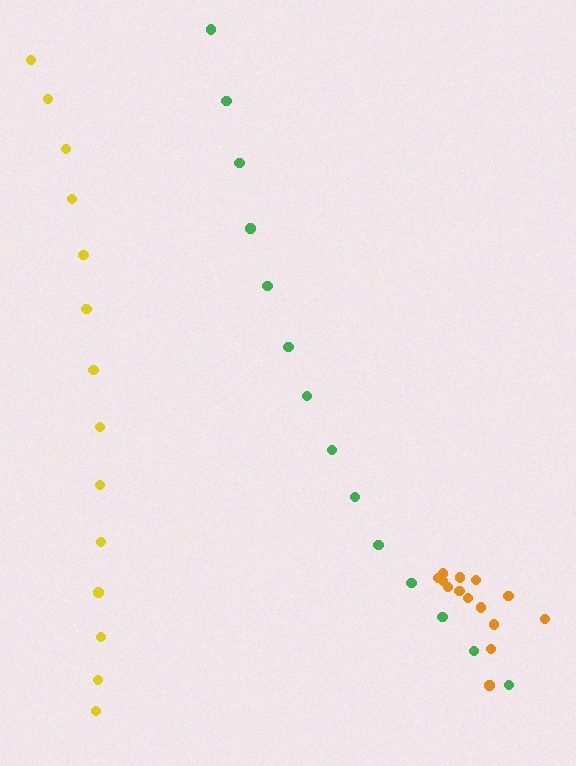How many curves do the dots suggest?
There are 3 distinct paths.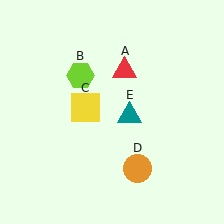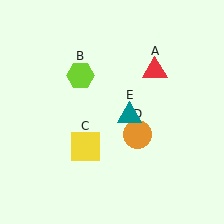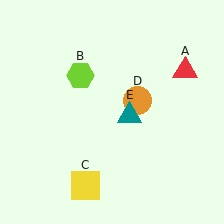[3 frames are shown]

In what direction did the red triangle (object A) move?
The red triangle (object A) moved right.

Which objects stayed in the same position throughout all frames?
Lime hexagon (object B) and teal triangle (object E) remained stationary.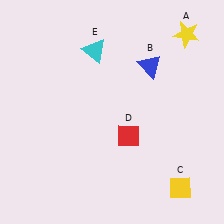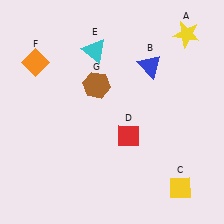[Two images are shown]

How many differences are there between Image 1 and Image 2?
There are 2 differences between the two images.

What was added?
An orange diamond (F), a brown hexagon (G) were added in Image 2.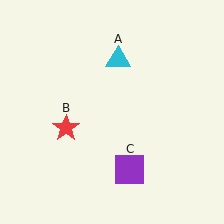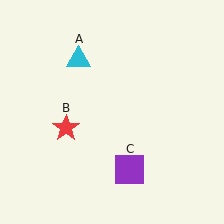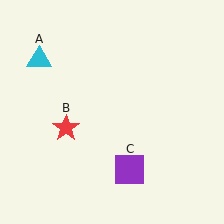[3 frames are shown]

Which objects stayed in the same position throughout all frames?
Red star (object B) and purple square (object C) remained stationary.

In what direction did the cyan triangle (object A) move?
The cyan triangle (object A) moved left.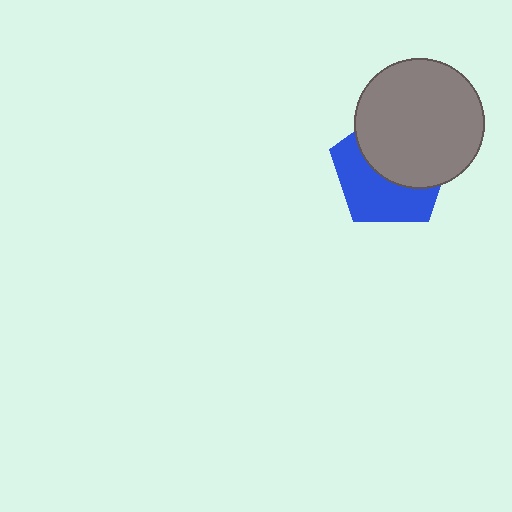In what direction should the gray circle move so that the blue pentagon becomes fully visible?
The gray circle should move toward the upper-right. That is the shortest direction to clear the overlap and leave the blue pentagon fully visible.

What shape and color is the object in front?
The object in front is a gray circle.